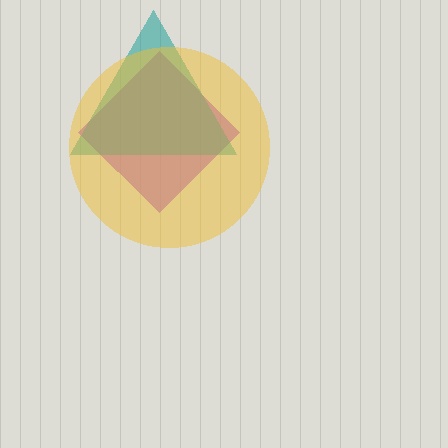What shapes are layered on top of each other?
The layered shapes are: a purple diamond, a teal triangle, a yellow circle.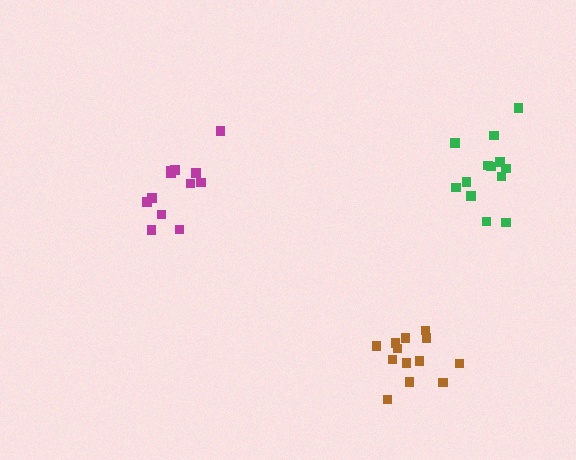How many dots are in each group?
Group 1: 13 dots, Group 2: 12 dots, Group 3: 13 dots (38 total).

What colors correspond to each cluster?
The clusters are colored: brown, magenta, green.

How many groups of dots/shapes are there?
There are 3 groups.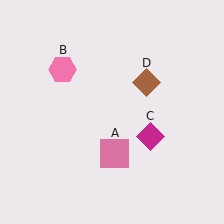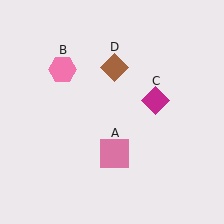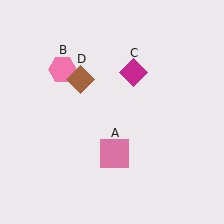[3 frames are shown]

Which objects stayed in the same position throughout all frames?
Pink square (object A) and pink hexagon (object B) remained stationary.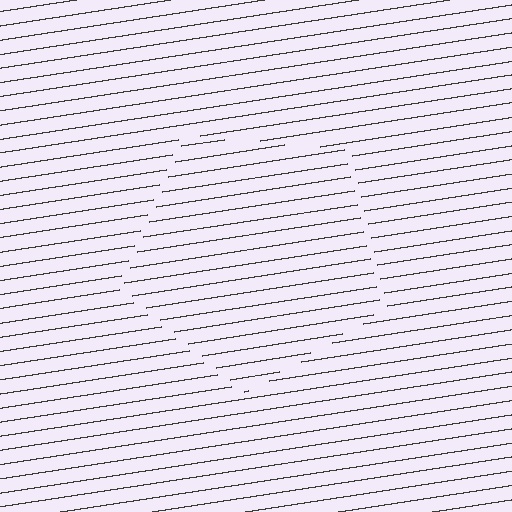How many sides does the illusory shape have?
5 sides — the line-ends trace a pentagon.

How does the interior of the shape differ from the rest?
The interior of the shape contains the same grating, shifted by half a period — the contour is defined by the phase discontinuity where line-ends from the inner and outer gratings abut.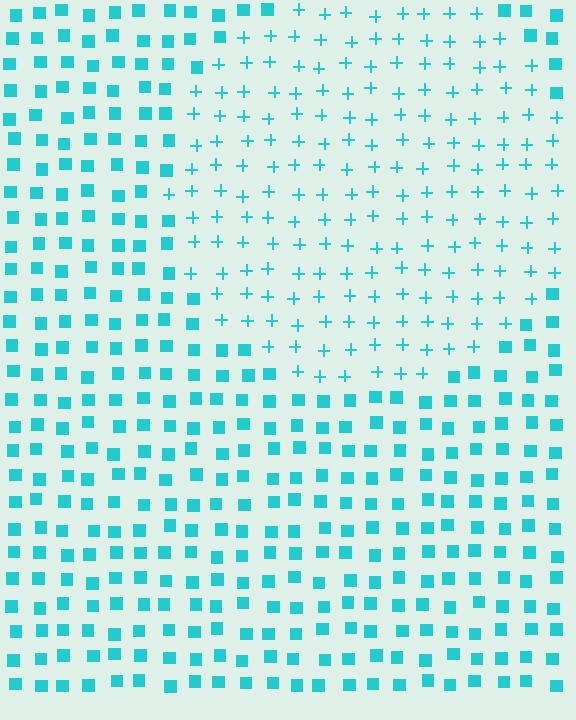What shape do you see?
I see a circle.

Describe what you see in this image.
The image is filled with small cyan elements arranged in a uniform grid. A circle-shaped region contains plus signs, while the surrounding area contains squares. The boundary is defined purely by the change in element shape.